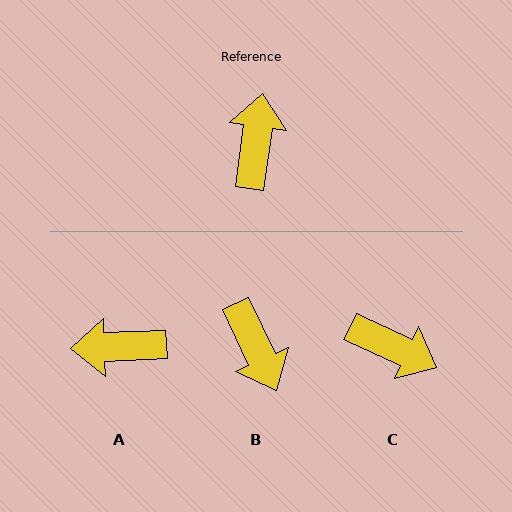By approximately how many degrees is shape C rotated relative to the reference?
Approximately 107 degrees clockwise.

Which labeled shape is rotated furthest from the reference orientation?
B, about 147 degrees away.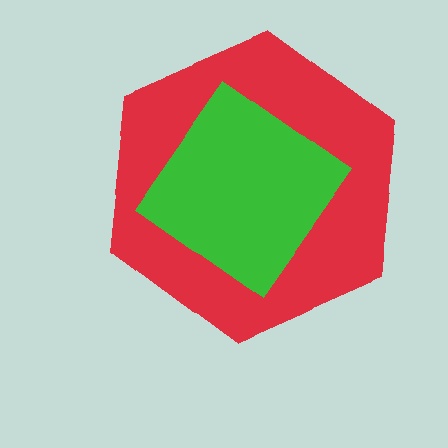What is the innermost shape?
The green diamond.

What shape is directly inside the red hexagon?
The green diamond.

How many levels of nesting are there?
2.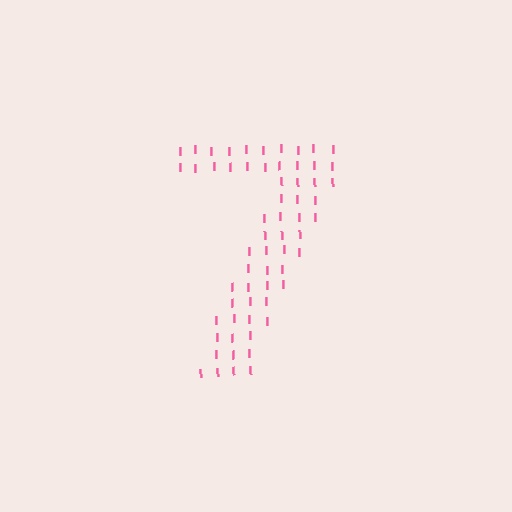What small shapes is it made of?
It is made of small letter I's.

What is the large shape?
The large shape is the digit 7.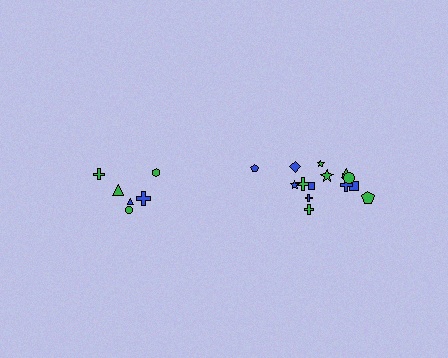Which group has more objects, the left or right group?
The right group.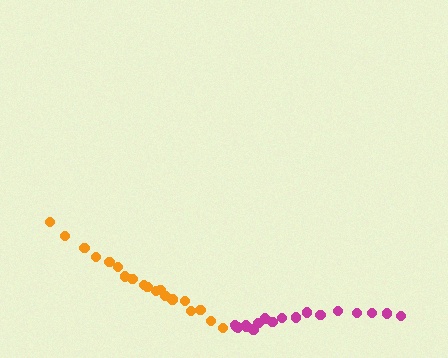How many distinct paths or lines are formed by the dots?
There are 2 distinct paths.